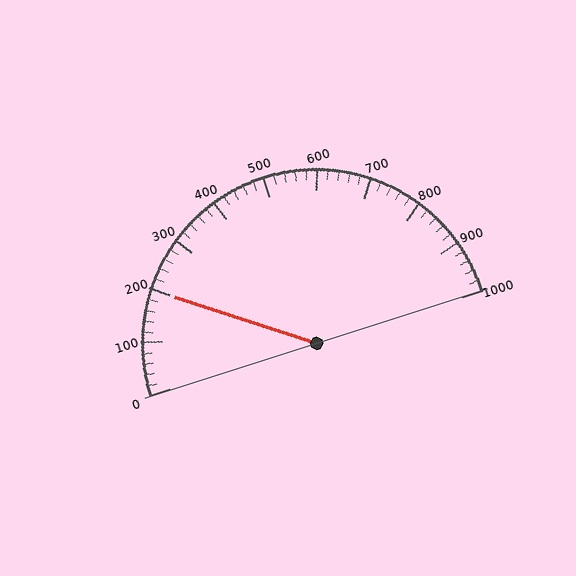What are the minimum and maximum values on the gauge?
The gauge ranges from 0 to 1000.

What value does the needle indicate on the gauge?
The needle indicates approximately 200.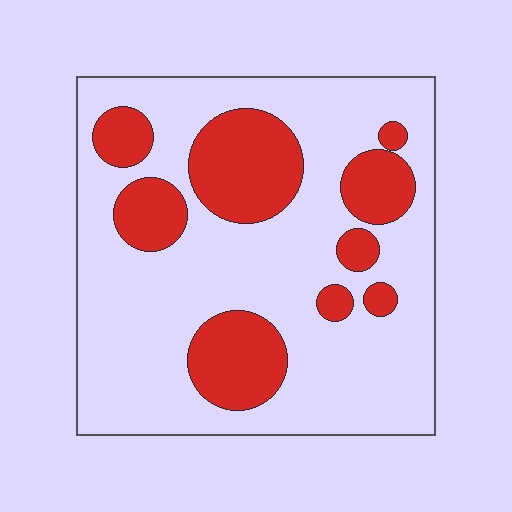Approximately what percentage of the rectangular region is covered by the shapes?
Approximately 25%.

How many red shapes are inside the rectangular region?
9.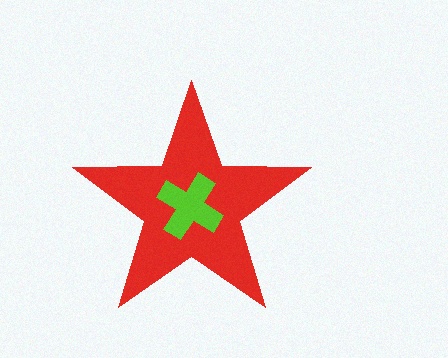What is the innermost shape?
The lime cross.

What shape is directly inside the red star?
The lime cross.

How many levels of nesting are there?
2.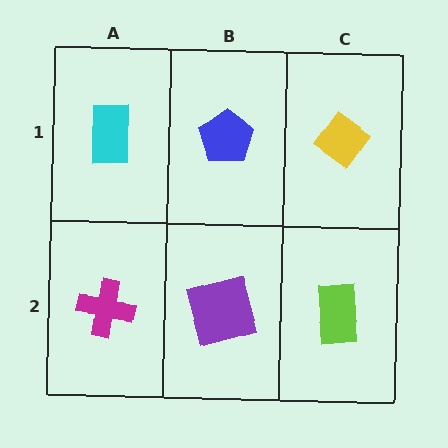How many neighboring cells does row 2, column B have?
3.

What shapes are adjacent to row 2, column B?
A blue pentagon (row 1, column B), a magenta cross (row 2, column A), a lime rectangle (row 2, column C).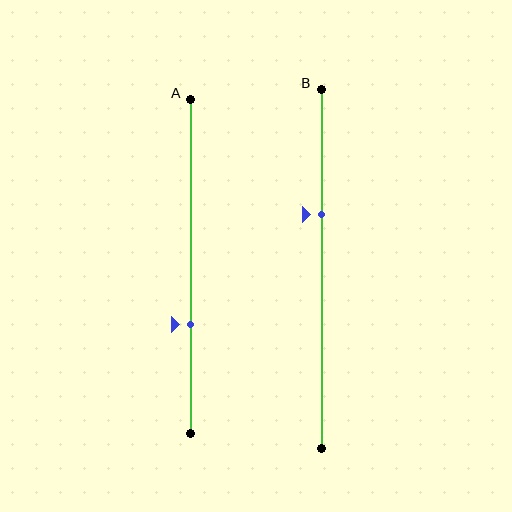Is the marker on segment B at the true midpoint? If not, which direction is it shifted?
No, the marker on segment B is shifted upward by about 15% of the segment length.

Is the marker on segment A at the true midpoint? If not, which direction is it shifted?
No, the marker on segment A is shifted downward by about 17% of the segment length.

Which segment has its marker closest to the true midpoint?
Segment B has its marker closest to the true midpoint.